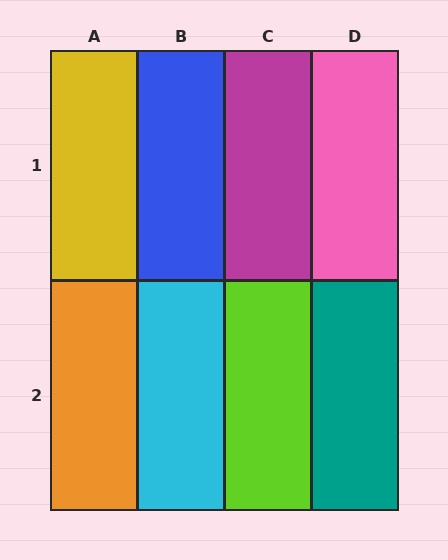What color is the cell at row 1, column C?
Magenta.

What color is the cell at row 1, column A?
Yellow.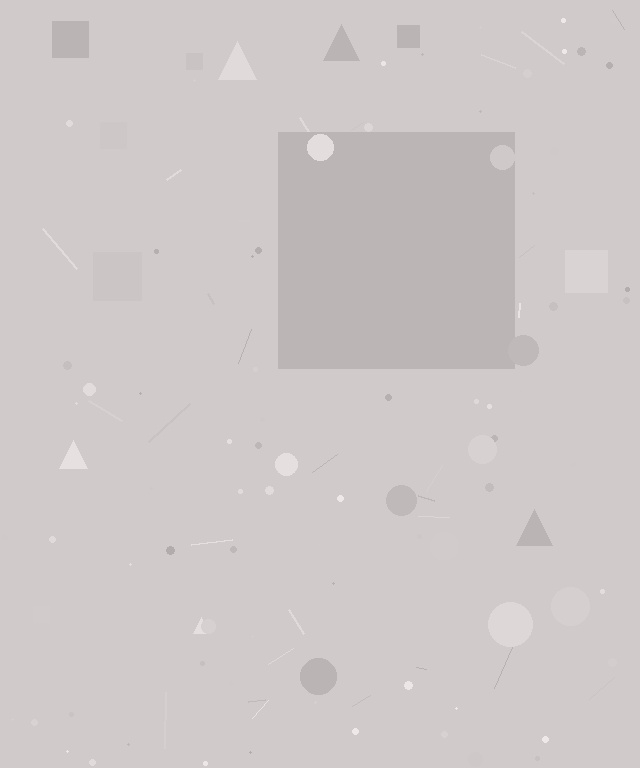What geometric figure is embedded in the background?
A square is embedded in the background.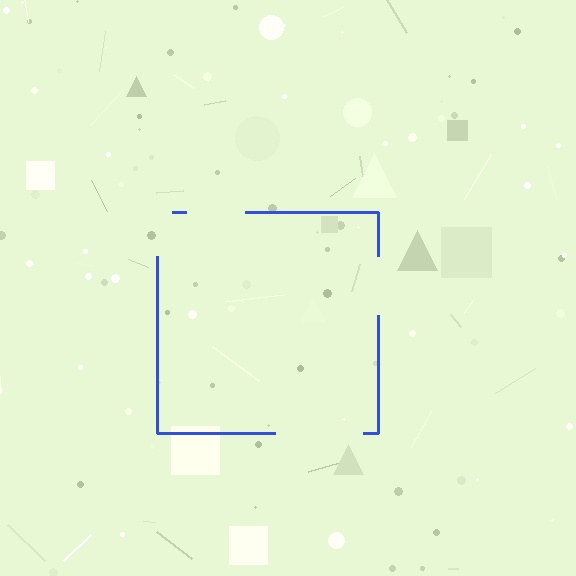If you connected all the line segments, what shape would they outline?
They would outline a square.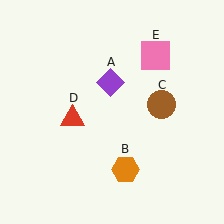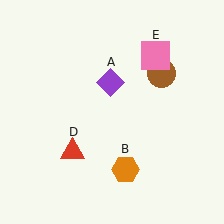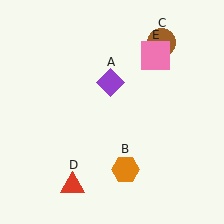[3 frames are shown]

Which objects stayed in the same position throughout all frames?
Purple diamond (object A) and orange hexagon (object B) and pink square (object E) remained stationary.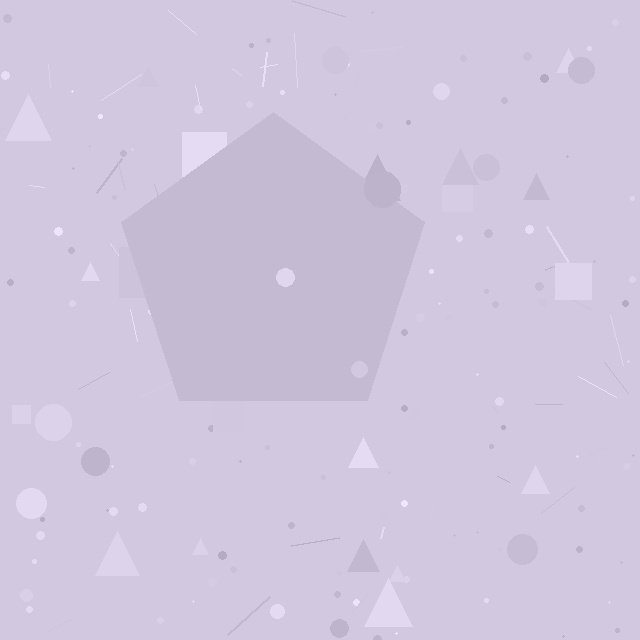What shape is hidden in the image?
A pentagon is hidden in the image.